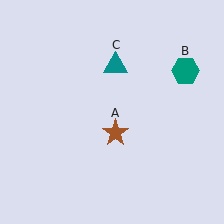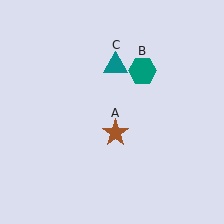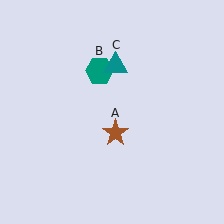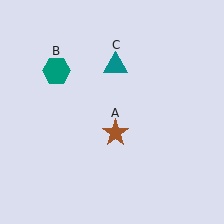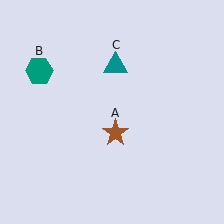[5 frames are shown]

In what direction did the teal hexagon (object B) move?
The teal hexagon (object B) moved left.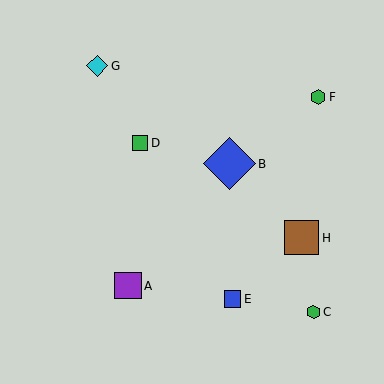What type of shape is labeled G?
Shape G is a cyan diamond.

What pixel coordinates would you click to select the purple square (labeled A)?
Click at (128, 286) to select the purple square A.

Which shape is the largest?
The blue diamond (labeled B) is the largest.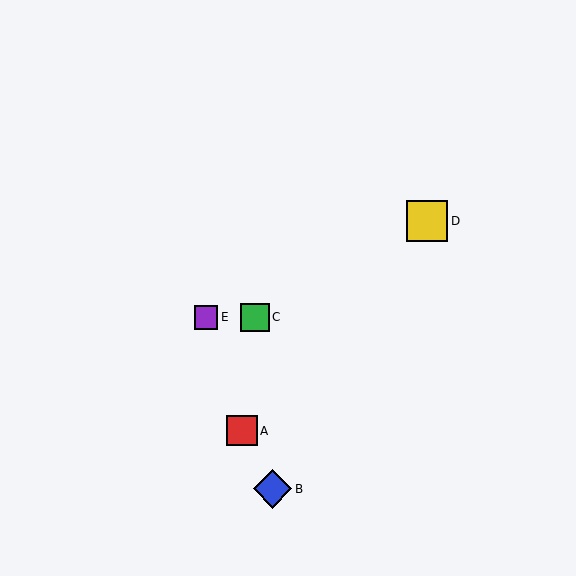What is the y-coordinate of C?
Object C is at y≈317.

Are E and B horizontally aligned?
No, E is at y≈317 and B is at y≈489.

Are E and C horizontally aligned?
Yes, both are at y≈317.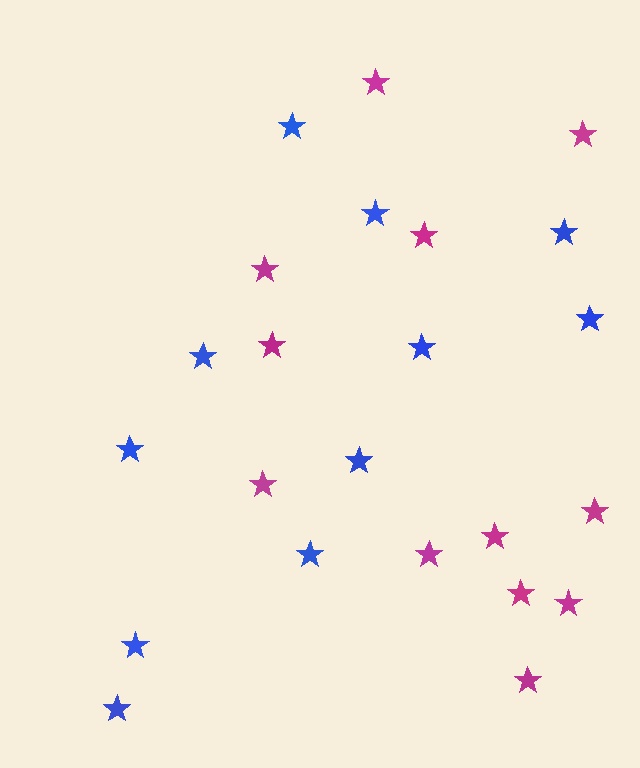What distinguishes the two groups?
There are 2 groups: one group of blue stars (11) and one group of magenta stars (12).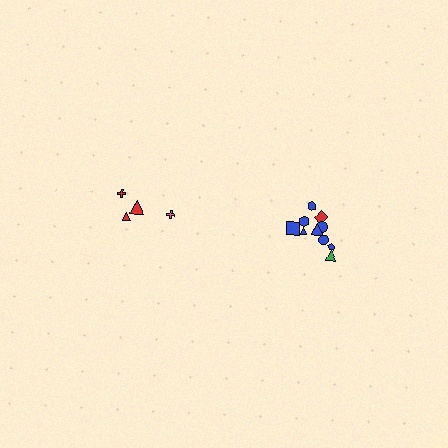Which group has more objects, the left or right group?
The right group.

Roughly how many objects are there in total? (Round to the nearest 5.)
Roughly 15 objects in total.